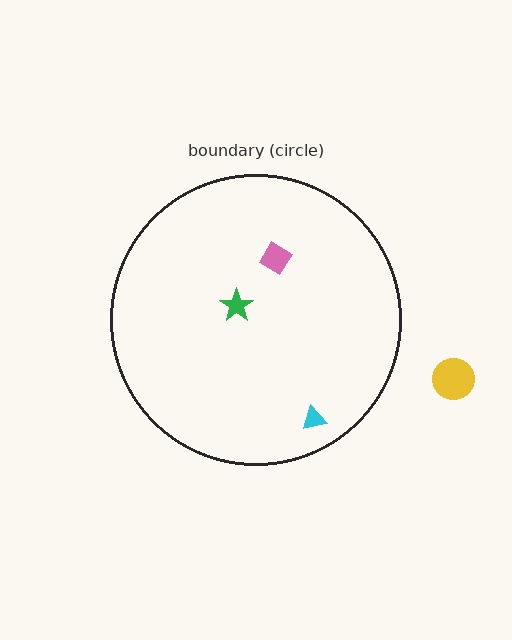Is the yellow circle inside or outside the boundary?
Outside.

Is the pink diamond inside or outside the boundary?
Inside.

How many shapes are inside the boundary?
3 inside, 1 outside.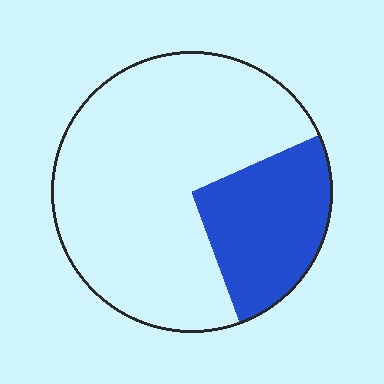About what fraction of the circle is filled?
About one quarter (1/4).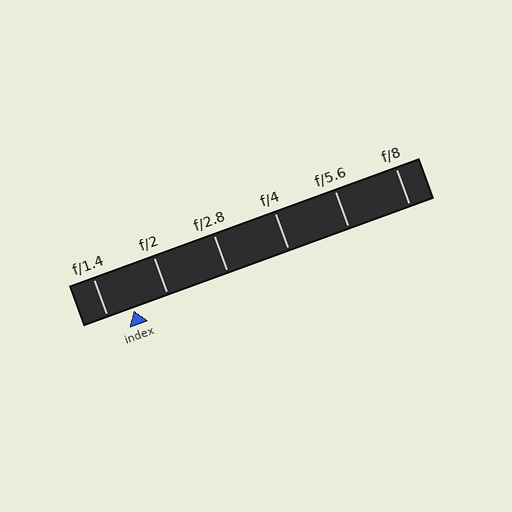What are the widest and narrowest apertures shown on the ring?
The widest aperture shown is f/1.4 and the narrowest is f/8.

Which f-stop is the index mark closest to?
The index mark is closest to f/1.4.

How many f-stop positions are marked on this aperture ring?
There are 6 f-stop positions marked.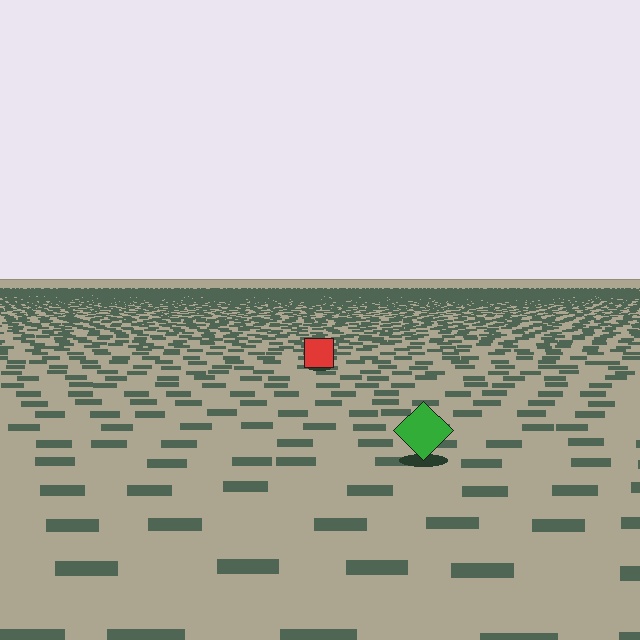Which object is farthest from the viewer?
The red square is farthest from the viewer. It appears smaller and the ground texture around it is denser.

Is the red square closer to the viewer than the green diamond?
No. The green diamond is closer — you can tell from the texture gradient: the ground texture is coarser near it.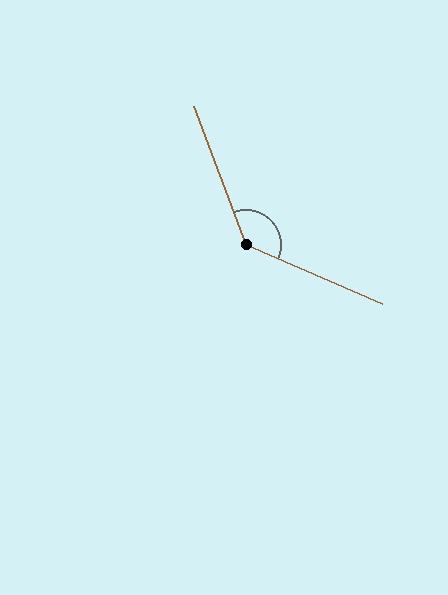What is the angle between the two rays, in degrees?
Approximately 134 degrees.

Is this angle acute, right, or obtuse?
It is obtuse.